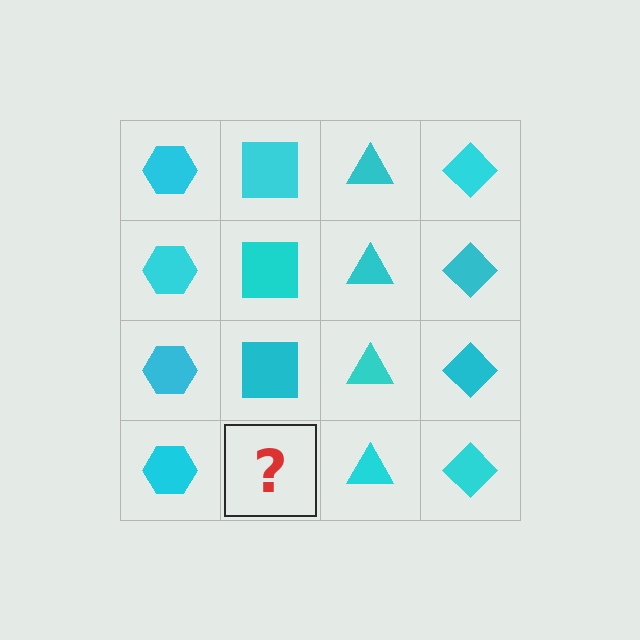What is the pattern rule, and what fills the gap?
The rule is that each column has a consistent shape. The gap should be filled with a cyan square.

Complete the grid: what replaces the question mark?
The question mark should be replaced with a cyan square.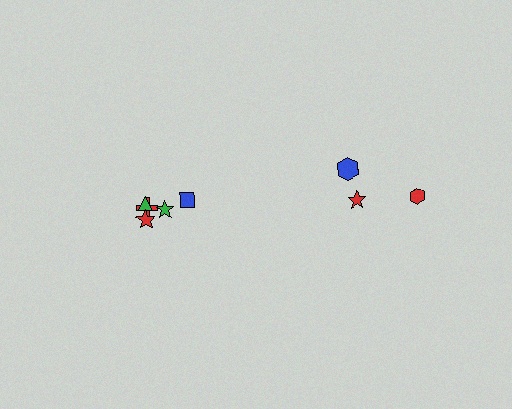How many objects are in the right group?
There are 3 objects.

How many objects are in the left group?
There are 5 objects.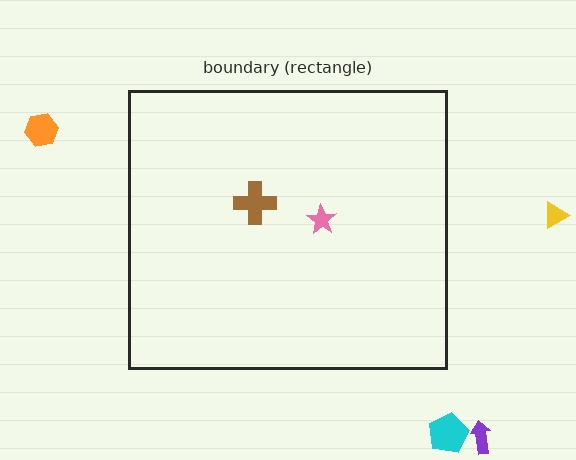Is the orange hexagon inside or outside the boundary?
Outside.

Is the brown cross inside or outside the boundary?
Inside.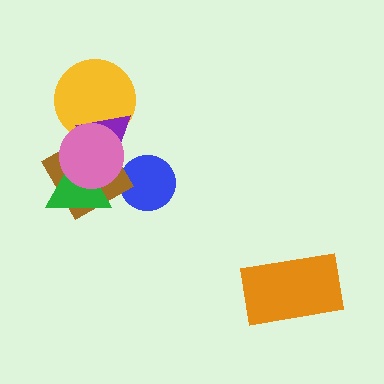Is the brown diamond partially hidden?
Yes, it is partially covered by another shape.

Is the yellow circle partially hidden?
Yes, it is partially covered by another shape.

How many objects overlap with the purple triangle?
4 objects overlap with the purple triangle.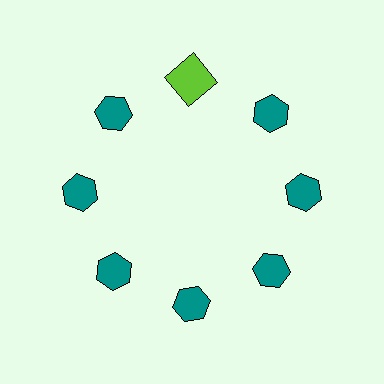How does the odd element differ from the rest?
It differs in both color (lime instead of teal) and shape (square instead of hexagon).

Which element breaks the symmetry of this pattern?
The lime square at roughly the 12 o'clock position breaks the symmetry. All other shapes are teal hexagons.